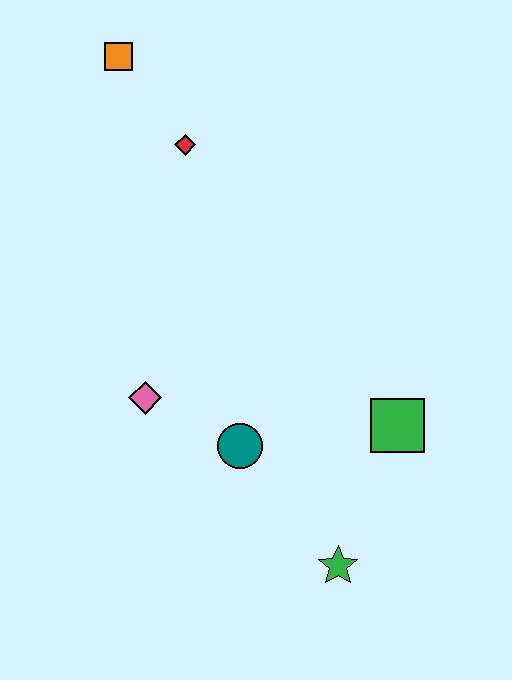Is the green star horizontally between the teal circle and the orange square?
No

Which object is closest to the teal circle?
The pink diamond is closest to the teal circle.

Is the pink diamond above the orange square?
No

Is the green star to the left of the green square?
Yes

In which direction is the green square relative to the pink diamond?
The green square is to the right of the pink diamond.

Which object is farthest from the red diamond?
The green star is farthest from the red diamond.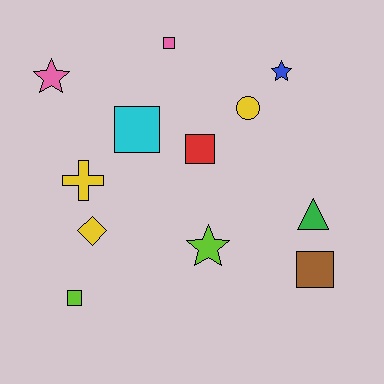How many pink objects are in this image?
There are 2 pink objects.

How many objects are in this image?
There are 12 objects.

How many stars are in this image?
There are 3 stars.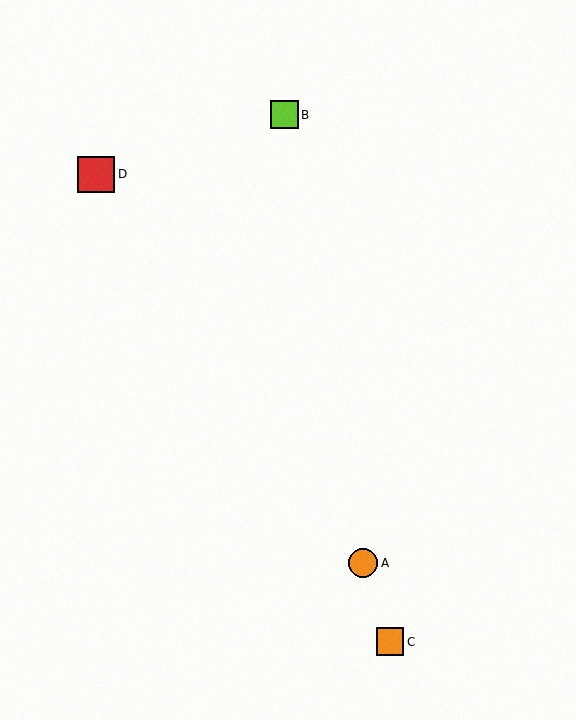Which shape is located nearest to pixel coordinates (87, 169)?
The red square (labeled D) at (96, 174) is nearest to that location.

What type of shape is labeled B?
Shape B is a lime square.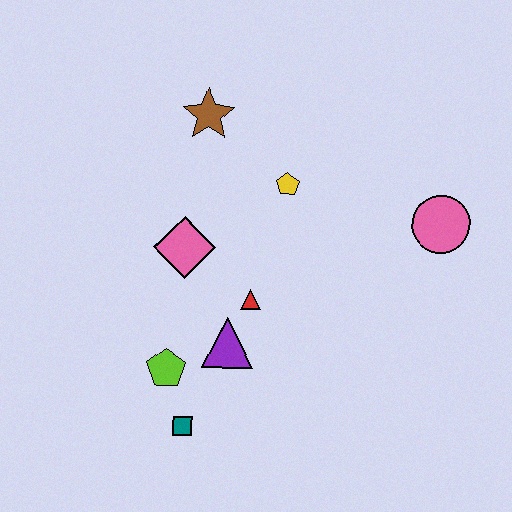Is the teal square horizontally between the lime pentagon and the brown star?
Yes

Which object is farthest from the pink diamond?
The pink circle is farthest from the pink diamond.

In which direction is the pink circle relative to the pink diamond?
The pink circle is to the right of the pink diamond.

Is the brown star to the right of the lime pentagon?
Yes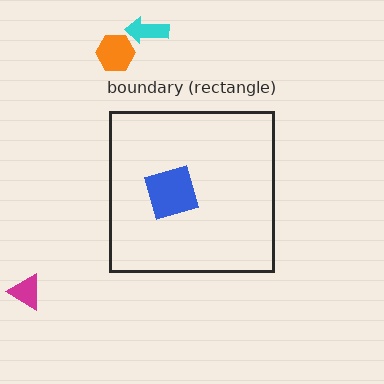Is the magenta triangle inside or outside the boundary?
Outside.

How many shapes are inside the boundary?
1 inside, 3 outside.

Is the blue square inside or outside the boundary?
Inside.